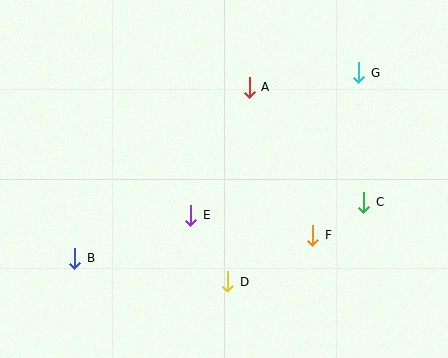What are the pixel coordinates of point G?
Point G is at (359, 73).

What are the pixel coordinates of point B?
Point B is at (75, 258).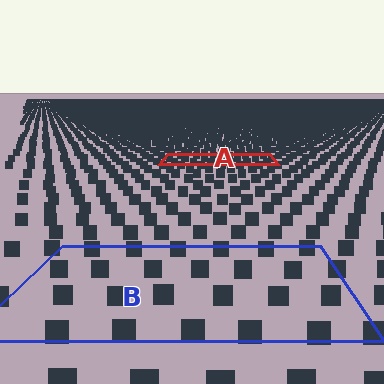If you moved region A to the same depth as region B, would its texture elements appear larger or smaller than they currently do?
They would appear larger. At a closer depth, the same texture elements are projected at a bigger on-screen size.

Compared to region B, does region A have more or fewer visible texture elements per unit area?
Region A has more texture elements per unit area — they are packed more densely because it is farther away.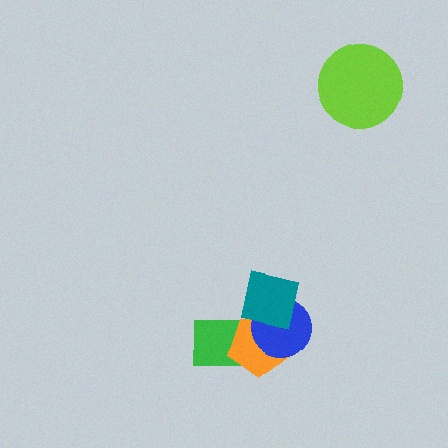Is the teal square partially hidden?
No, no other shape covers it.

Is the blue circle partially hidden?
Yes, it is partially covered by another shape.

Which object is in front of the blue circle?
The teal square is in front of the blue circle.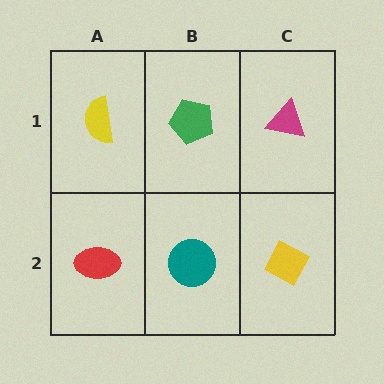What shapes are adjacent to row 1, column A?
A red ellipse (row 2, column A), a green pentagon (row 1, column B).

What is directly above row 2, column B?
A green pentagon.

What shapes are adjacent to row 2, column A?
A yellow semicircle (row 1, column A), a teal circle (row 2, column B).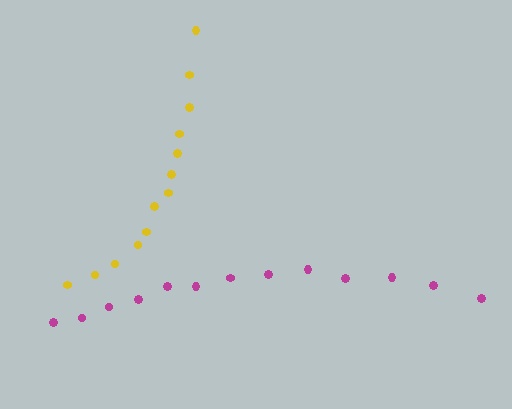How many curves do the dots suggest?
There are 2 distinct paths.